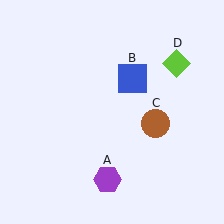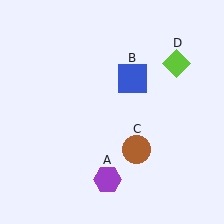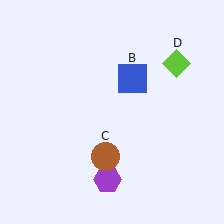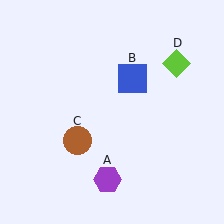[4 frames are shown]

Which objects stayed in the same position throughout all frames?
Purple hexagon (object A) and blue square (object B) and lime diamond (object D) remained stationary.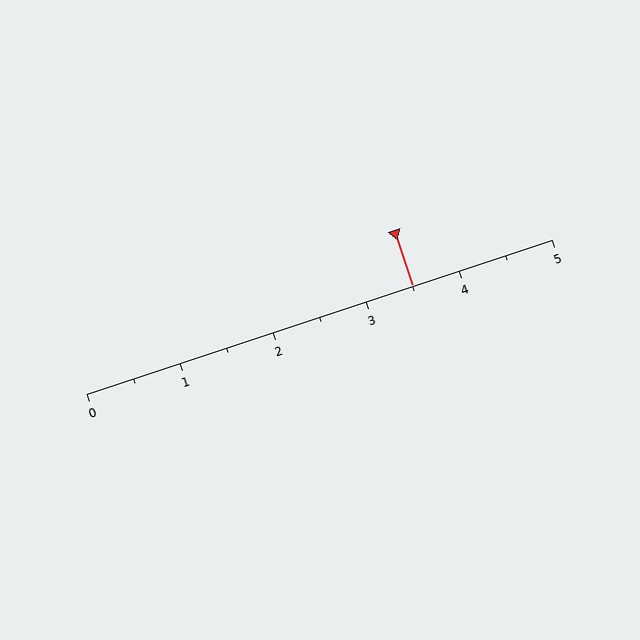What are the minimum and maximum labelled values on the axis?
The axis runs from 0 to 5.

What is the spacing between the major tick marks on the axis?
The major ticks are spaced 1 apart.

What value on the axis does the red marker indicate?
The marker indicates approximately 3.5.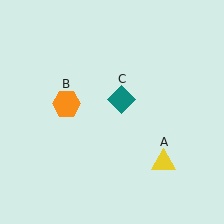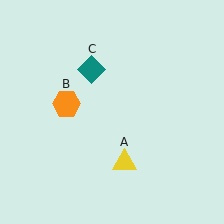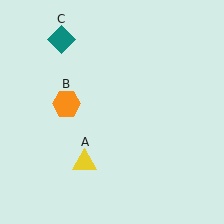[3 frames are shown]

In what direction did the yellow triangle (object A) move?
The yellow triangle (object A) moved left.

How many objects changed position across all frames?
2 objects changed position: yellow triangle (object A), teal diamond (object C).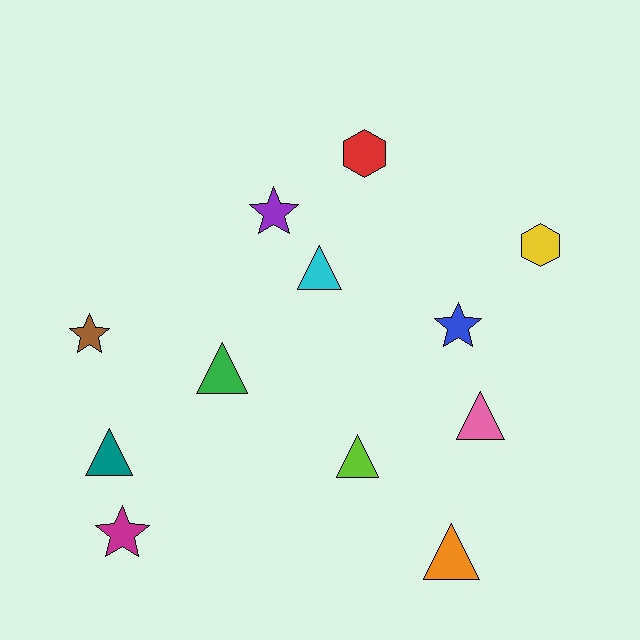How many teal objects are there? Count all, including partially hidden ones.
There is 1 teal object.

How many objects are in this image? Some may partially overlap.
There are 12 objects.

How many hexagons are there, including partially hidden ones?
There are 2 hexagons.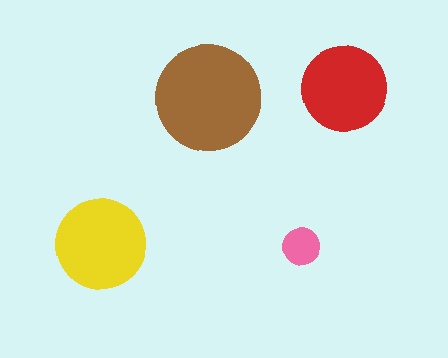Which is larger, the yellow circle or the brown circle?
The brown one.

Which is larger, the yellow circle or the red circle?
The yellow one.